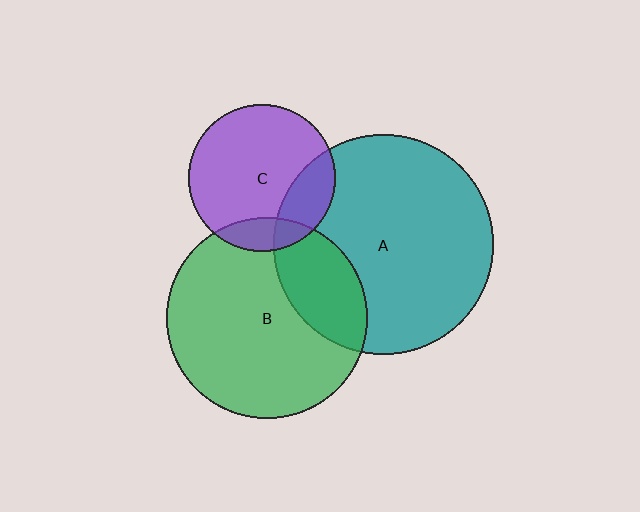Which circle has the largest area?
Circle A (teal).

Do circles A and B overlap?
Yes.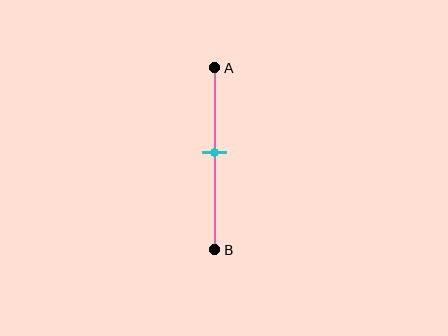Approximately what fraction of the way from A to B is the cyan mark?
The cyan mark is approximately 45% of the way from A to B.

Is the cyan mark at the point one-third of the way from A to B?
No, the mark is at about 45% from A, not at the 33% one-third point.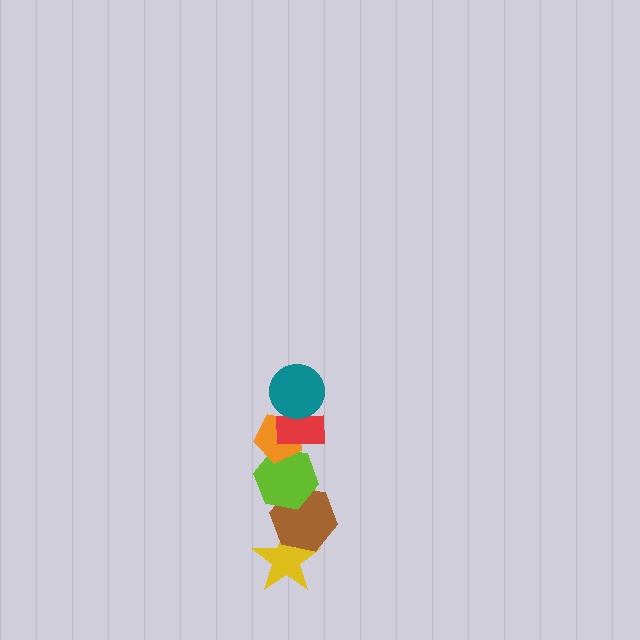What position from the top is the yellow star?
The yellow star is 6th from the top.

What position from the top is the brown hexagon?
The brown hexagon is 5th from the top.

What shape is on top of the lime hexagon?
The orange pentagon is on top of the lime hexagon.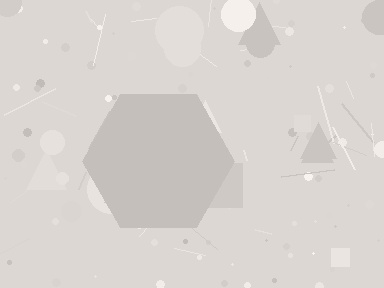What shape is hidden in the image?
A hexagon is hidden in the image.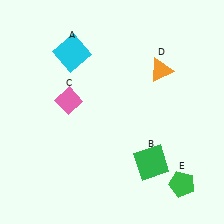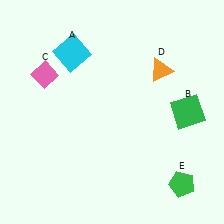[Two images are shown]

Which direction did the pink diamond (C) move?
The pink diamond (C) moved up.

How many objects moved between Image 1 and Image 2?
2 objects moved between the two images.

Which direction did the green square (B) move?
The green square (B) moved up.